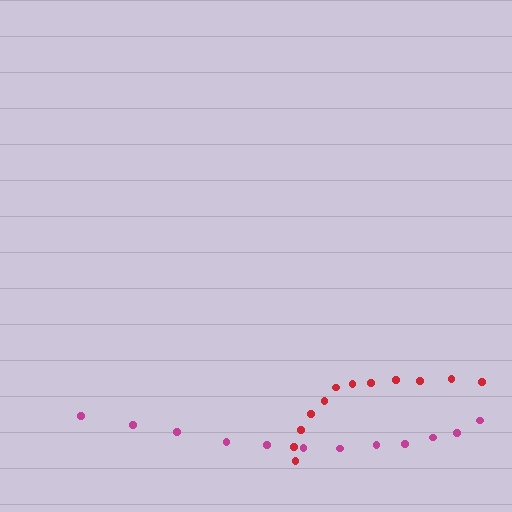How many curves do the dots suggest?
There are 2 distinct paths.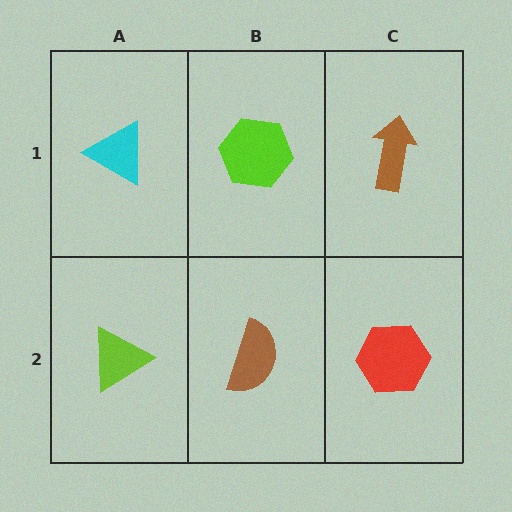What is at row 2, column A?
A lime triangle.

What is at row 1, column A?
A cyan triangle.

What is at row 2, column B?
A brown semicircle.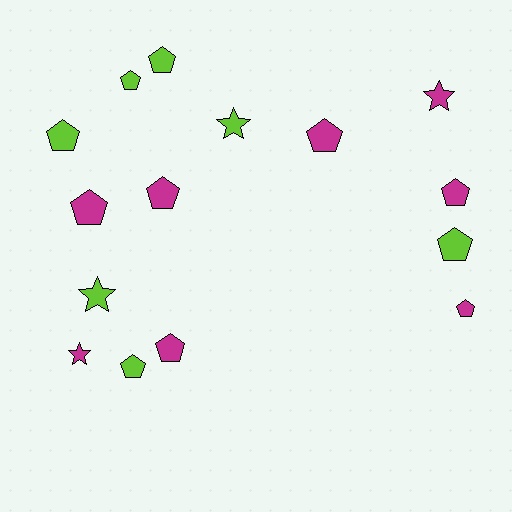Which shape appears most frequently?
Pentagon, with 11 objects.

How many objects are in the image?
There are 15 objects.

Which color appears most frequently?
Magenta, with 8 objects.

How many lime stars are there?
There are 2 lime stars.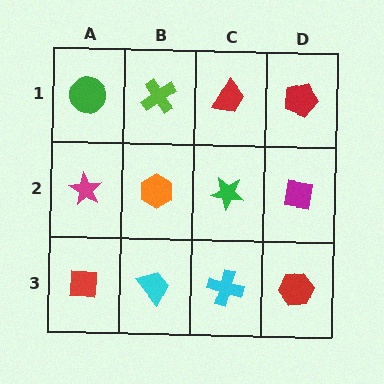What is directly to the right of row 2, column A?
An orange hexagon.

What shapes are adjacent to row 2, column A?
A green circle (row 1, column A), a red square (row 3, column A), an orange hexagon (row 2, column B).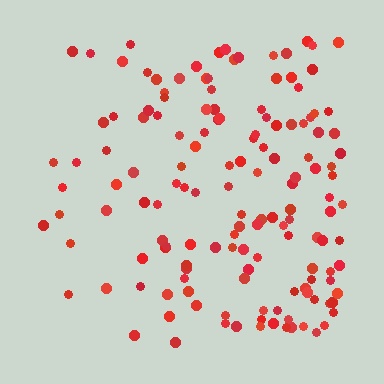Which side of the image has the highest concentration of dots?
The right.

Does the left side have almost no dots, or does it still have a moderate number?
Still a moderate number, just noticeably fewer than the right.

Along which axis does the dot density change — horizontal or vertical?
Horizontal.